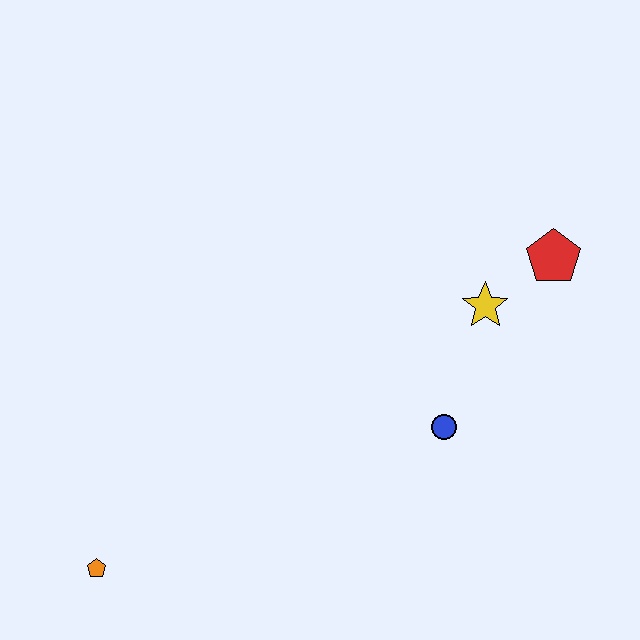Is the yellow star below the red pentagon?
Yes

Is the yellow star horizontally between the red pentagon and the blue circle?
Yes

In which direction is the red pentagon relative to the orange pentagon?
The red pentagon is to the right of the orange pentagon.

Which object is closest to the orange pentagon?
The blue circle is closest to the orange pentagon.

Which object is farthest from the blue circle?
The orange pentagon is farthest from the blue circle.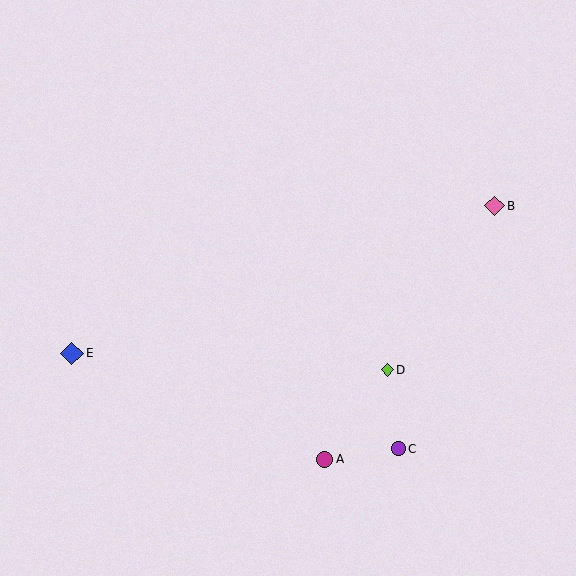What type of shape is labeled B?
Shape B is a pink diamond.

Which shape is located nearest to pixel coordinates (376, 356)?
The lime diamond (labeled D) at (387, 370) is nearest to that location.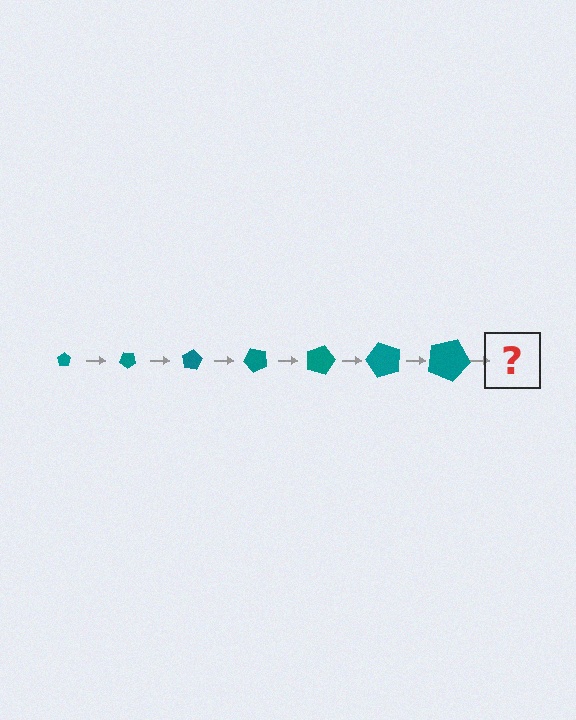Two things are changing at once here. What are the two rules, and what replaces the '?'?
The two rules are that the pentagon grows larger each step and it rotates 40 degrees each step. The '?' should be a pentagon, larger than the previous one and rotated 280 degrees from the start.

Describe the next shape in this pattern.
It should be a pentagon, larger than the previous one and rotated 280 degrees from the start.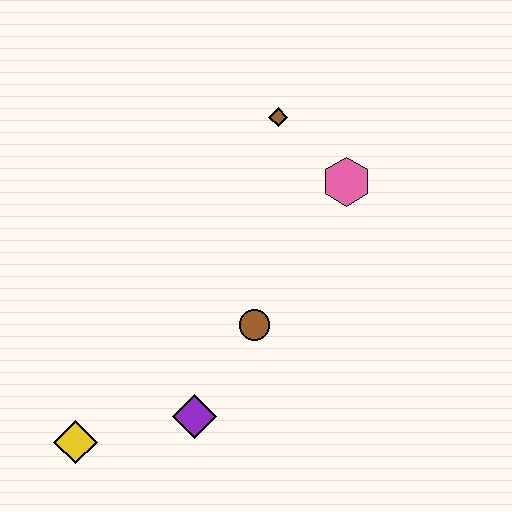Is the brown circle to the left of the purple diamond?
No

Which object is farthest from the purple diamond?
The brown diamond is farthest from the purple diamond.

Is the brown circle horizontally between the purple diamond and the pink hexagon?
Yes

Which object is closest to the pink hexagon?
The brown diamond is closest to the pink hexagon.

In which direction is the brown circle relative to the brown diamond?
The brown circle is below the brown diamond.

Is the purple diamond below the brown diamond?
Yes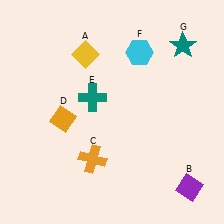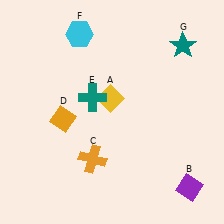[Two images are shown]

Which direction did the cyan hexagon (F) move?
The cyan hexagon (F) moved left.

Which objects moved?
The objects that moved are: the yellow diamond (A), the cyan hexagon (F).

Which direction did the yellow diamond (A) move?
The yellow diamond (A) moved down.